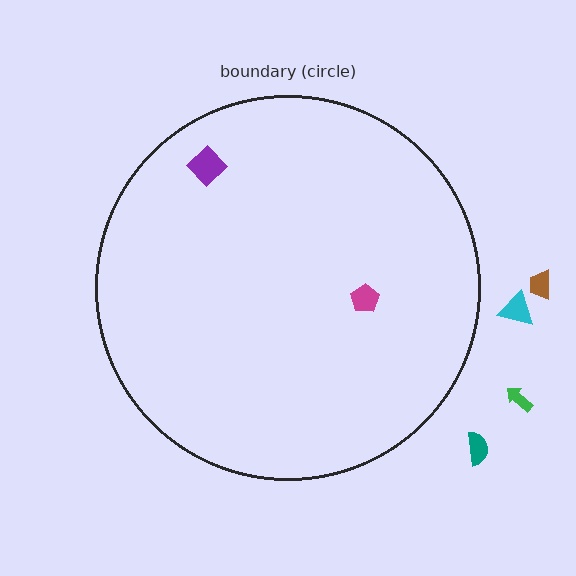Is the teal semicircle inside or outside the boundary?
Outside.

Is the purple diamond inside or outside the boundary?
Inside.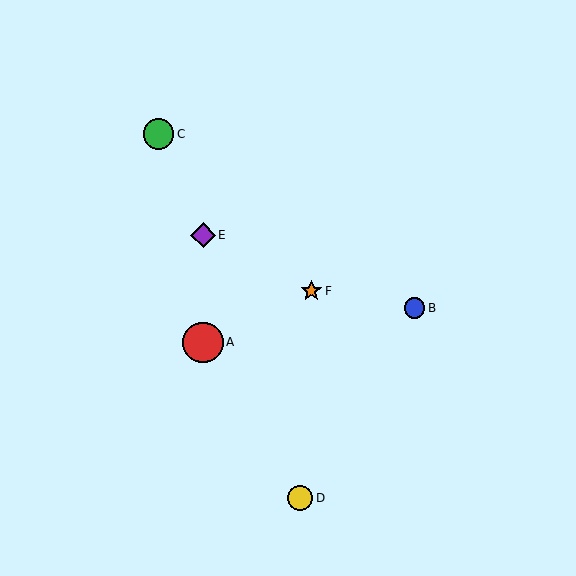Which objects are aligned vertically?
Objects A, E are aligned vertically.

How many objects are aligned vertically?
2 objects (A, E) are aligned vertically.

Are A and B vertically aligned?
No, A is at x≈203 and B is at x≈415.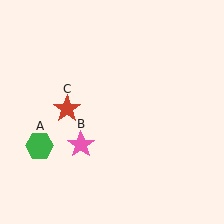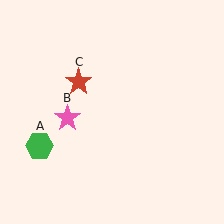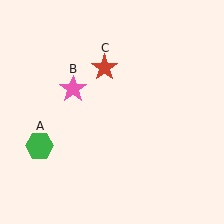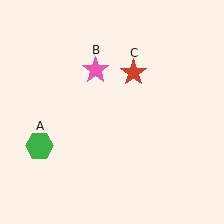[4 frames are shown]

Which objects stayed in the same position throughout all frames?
Green hexagon (object A) remained stationary.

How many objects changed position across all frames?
2 objects changed position: pink star (object B), red star (object C).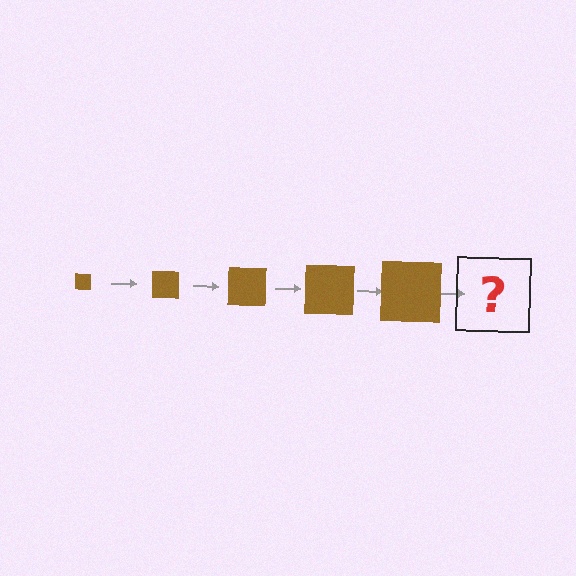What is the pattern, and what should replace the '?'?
The pattern is that the square gets progressively larger each step. The '?' should be a brown square, larger than the previous one.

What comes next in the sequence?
The next element should be a brown square, larger than the previous one.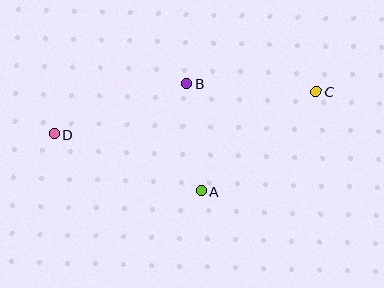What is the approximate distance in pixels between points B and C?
The distance between B and C is approximately 130 pixels.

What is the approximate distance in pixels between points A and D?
The distance between A and D is approximately 157 pixels.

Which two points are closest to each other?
Points A and B are closest to each other.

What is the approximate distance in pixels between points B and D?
The distance between B and D is approximately 141 pixels.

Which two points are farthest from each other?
Points C and D are farthest from each other.